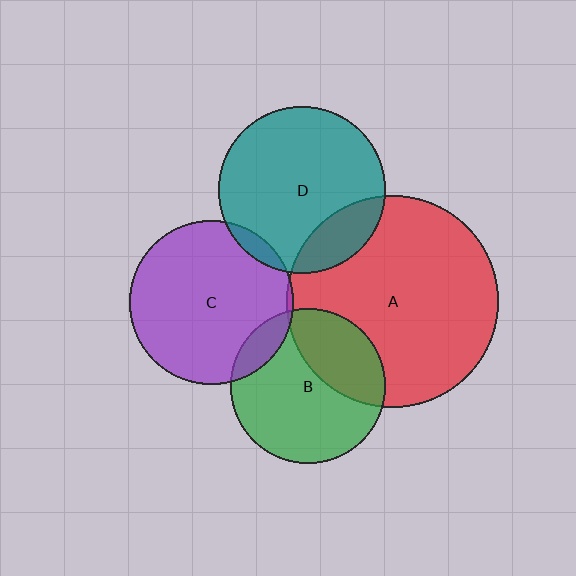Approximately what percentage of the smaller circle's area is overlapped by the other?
Approximately 10%.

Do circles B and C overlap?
Yes.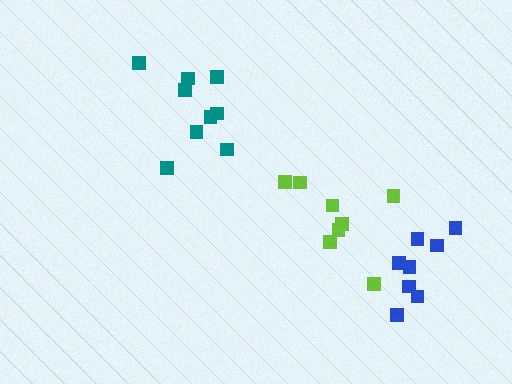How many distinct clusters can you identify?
There are 3 distinct clusters.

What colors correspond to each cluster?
The clusters are colored: blue, teal, lime.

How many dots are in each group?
Group 1: 8 dots, Group 2: 9 dots, Group 3: 8 dots (25 total).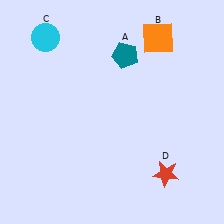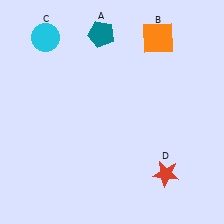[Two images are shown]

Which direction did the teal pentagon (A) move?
The teal pentagon (A) moved left.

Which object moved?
The teal pentagon (A) moved left.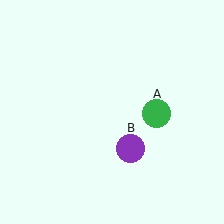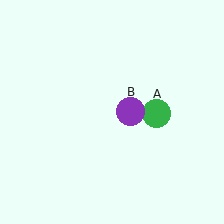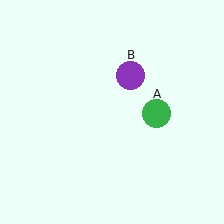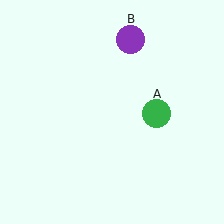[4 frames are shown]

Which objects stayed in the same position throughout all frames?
Green circle (object A) remained stationary.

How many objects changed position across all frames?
1 object changed position: purple circle (object B).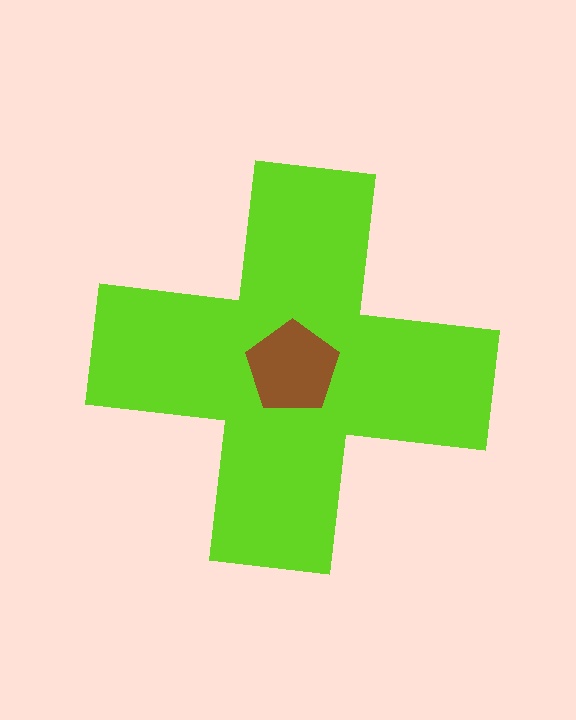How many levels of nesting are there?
2.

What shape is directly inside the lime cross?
The brown pentagon.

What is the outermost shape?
The lime cross.